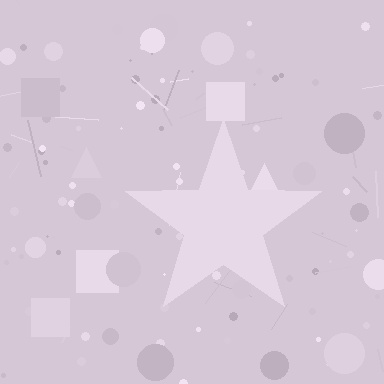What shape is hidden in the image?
A star is hidden in the image.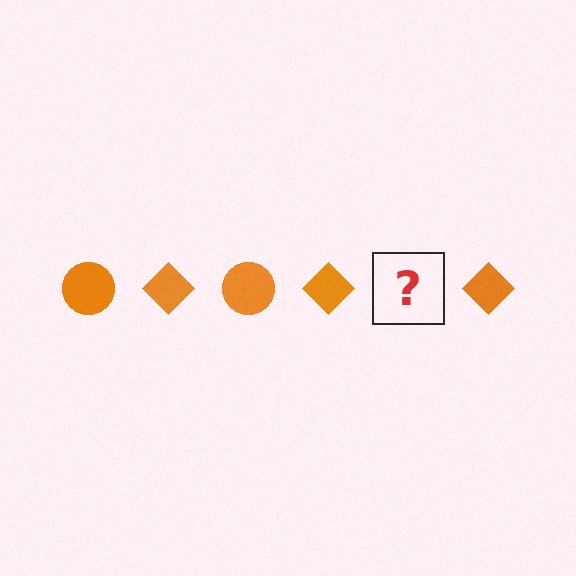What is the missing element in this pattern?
The missing element is an orange circle.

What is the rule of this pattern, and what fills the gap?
The rule is that the pattern cycles through circle, diamond shapes in orange. The gap should be filled with an orange circle.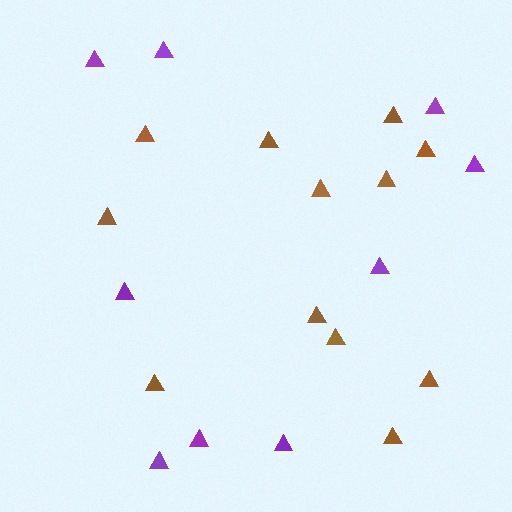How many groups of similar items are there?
There are 2 groups: one group of purple triangles (9) and one group of brown triangles (12).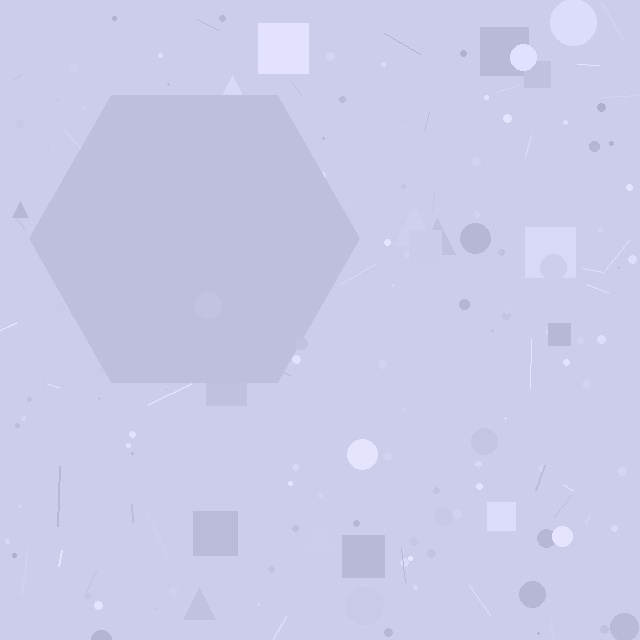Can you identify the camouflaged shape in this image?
The camouflaged shape is a hexagon.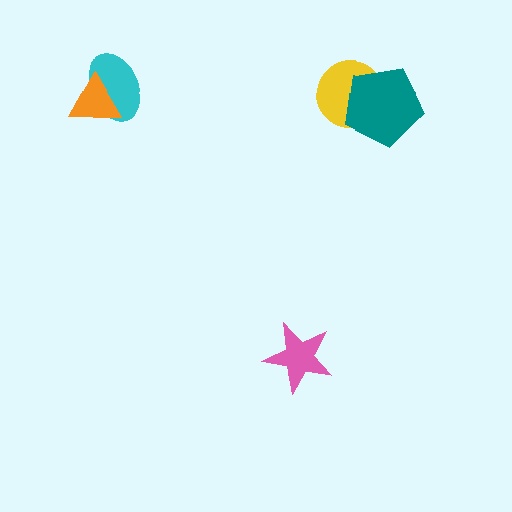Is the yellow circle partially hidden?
Yes, it is partially covered by another shape.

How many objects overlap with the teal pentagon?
1 object overlaps with the teal pentagon.